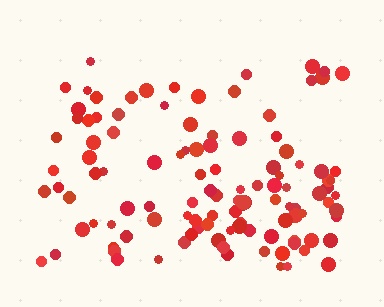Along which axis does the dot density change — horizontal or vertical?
Vertical.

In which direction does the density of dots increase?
From top to bottom, with the bottom side densest.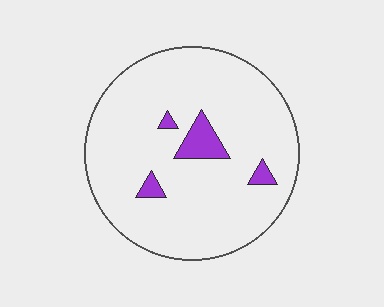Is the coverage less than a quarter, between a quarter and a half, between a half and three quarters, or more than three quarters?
Less than a quarter.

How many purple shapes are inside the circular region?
4.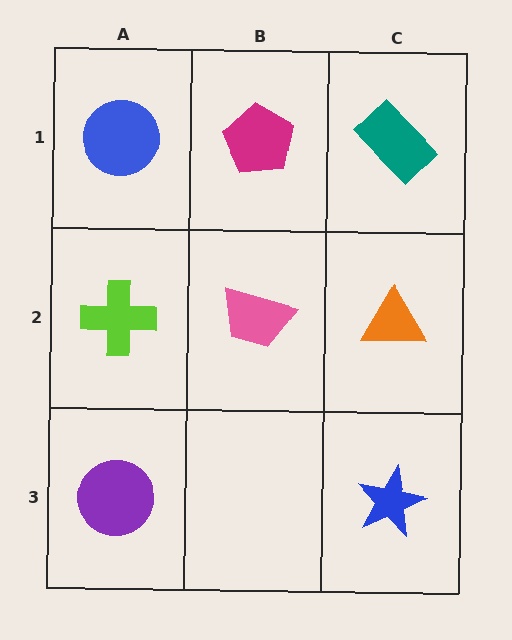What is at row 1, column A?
A blue circle.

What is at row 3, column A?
A purple circle.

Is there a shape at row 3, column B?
No, that cell is empty.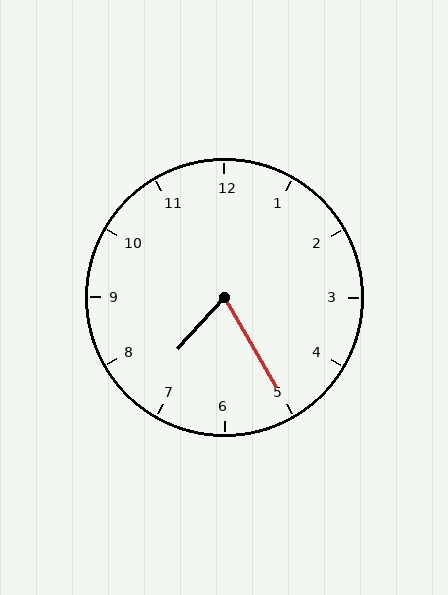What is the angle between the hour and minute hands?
Approximately 72 degrees.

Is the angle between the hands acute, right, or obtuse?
It is acute.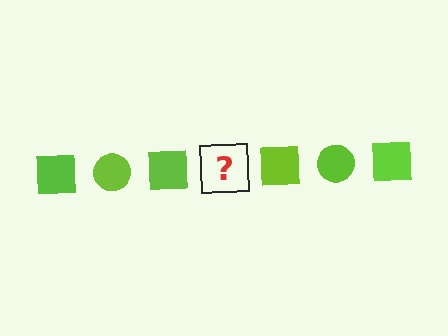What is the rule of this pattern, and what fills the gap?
The rule is that the pattern cycles through square, circle shapes in lime. The gap should be filled with a lime circle.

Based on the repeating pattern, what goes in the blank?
The blank should be a lime circle.